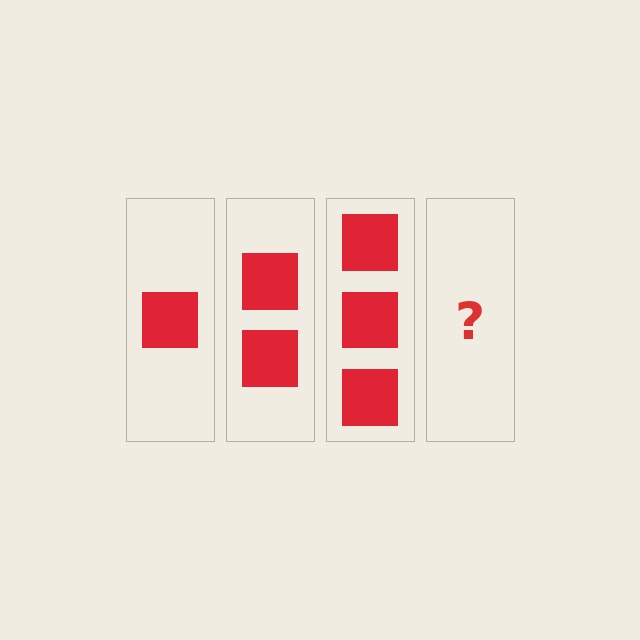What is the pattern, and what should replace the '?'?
The pattern is that each step adds one more square. The '?' should be 4 squares.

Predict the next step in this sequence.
The next step is 4 squares.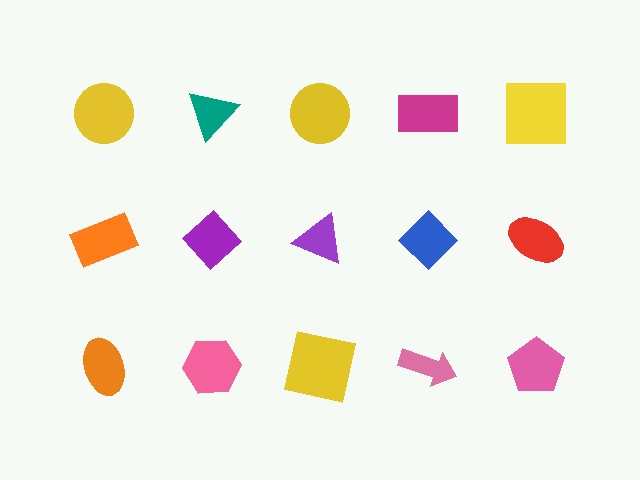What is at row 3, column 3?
A yellow square.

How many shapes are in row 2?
5 shapes.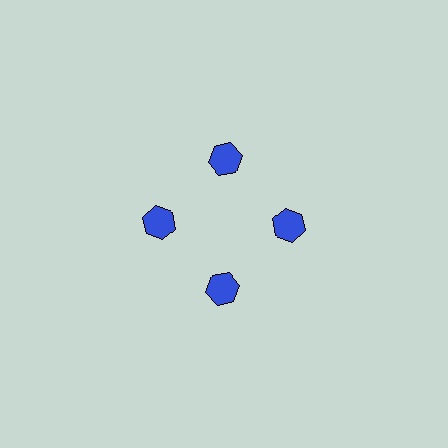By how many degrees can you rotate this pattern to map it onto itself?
The pattern maps onto itself every 90 degrees of rotation.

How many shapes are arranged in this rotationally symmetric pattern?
There are 4 shapes, arranged in 4 groups of 1.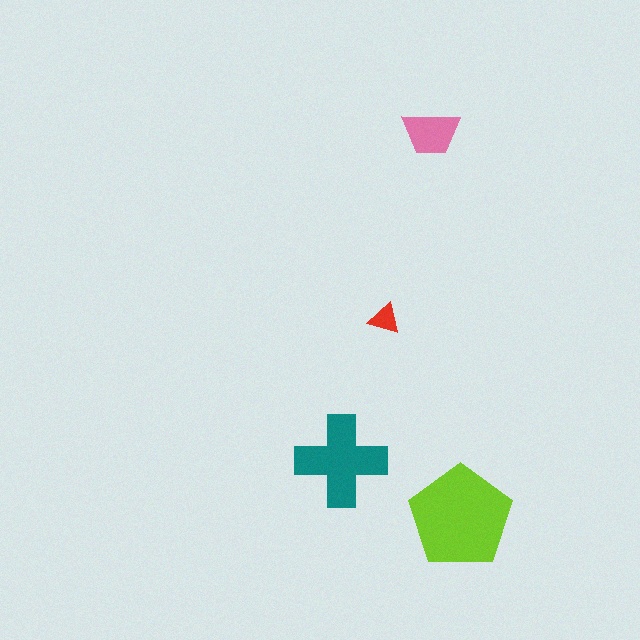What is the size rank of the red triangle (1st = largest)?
4th.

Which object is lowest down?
The lime pentagon is bottommost.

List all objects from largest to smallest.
The lime pentagon, the teal cross, the pink trapezoid, the red triangle.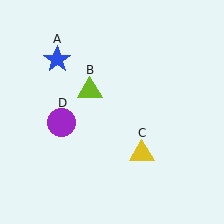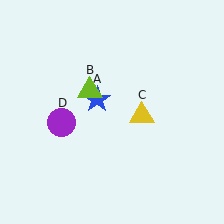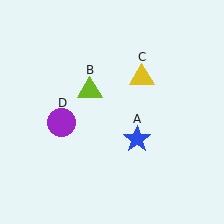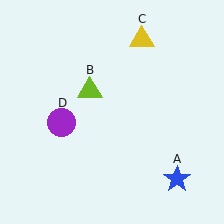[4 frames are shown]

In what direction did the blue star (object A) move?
The blue star (object A) moved down and to the right.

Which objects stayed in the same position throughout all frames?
Lime triangle (object B) and purple circle (object D) remained stationary.